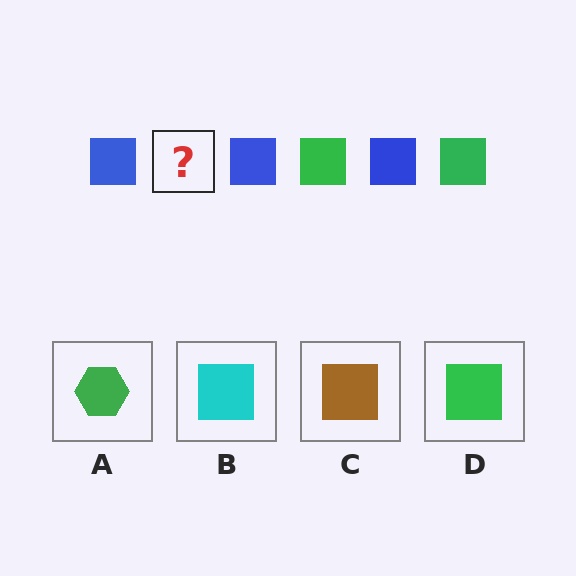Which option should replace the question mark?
Option D.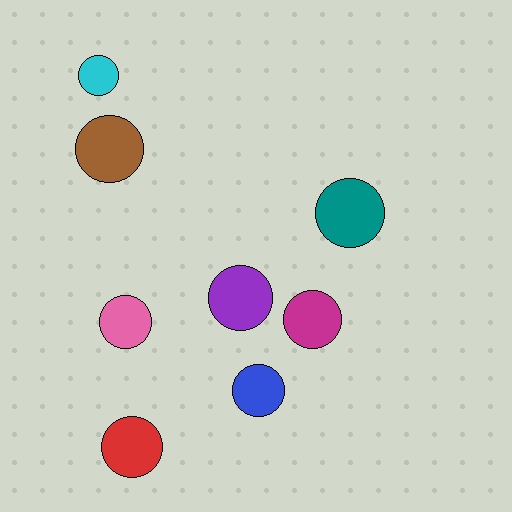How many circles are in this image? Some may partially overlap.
There are 8 circles.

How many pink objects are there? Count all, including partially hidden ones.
There is 1 pink object.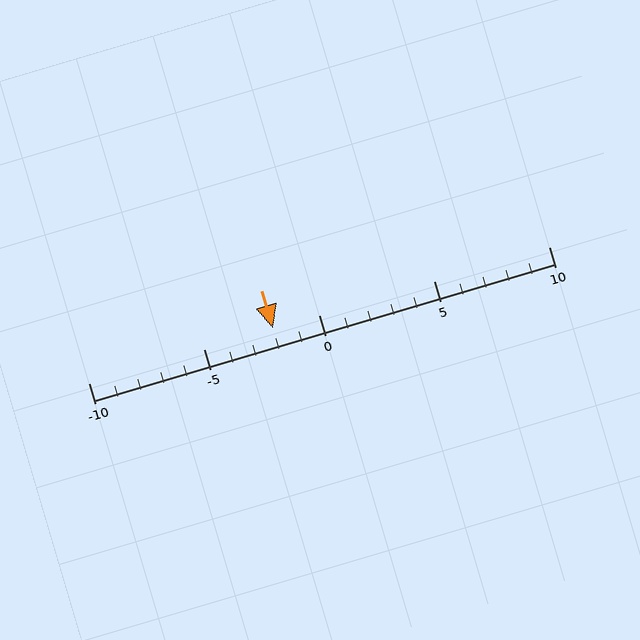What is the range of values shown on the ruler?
The ruler shows values from -10 to 10.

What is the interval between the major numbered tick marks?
The major tick marks are spaced 5 units apart.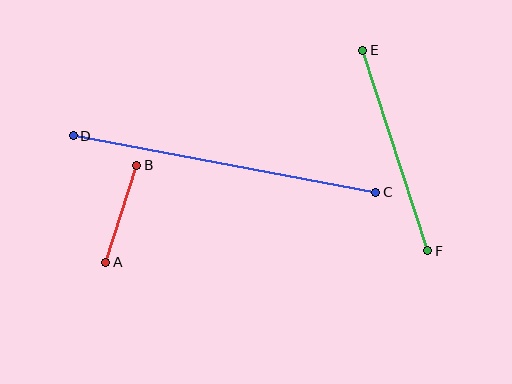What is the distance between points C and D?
The distance is approximately 308 pixels.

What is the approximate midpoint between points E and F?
The midpoint is at approximately (395, 150) pixels.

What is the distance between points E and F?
The distance is approximately 211 pixels.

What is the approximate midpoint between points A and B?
The midpoint is at approximately (121, 214) pixels.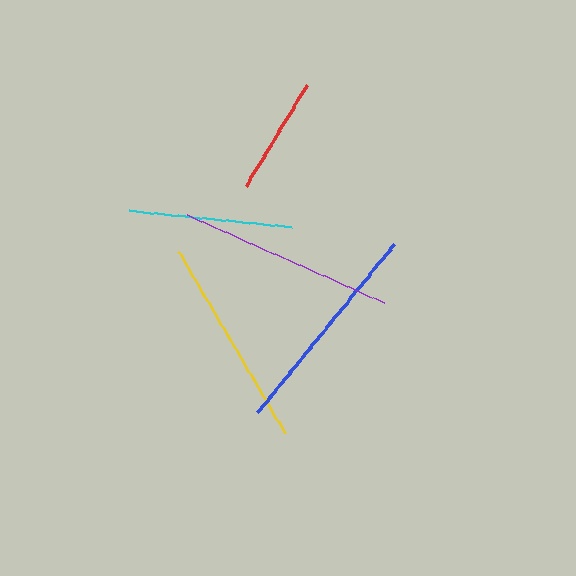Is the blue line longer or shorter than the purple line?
The blue line is longer than the purple line.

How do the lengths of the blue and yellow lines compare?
The blue and yellow lines are approximately the same length.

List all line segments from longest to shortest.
From longest to shortest: blue, purple, yellow, cyan, red.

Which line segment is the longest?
The blue line is the longest at approximately 217 pixels.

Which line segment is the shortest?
The red line is the shortest at approximately 118 pixels.